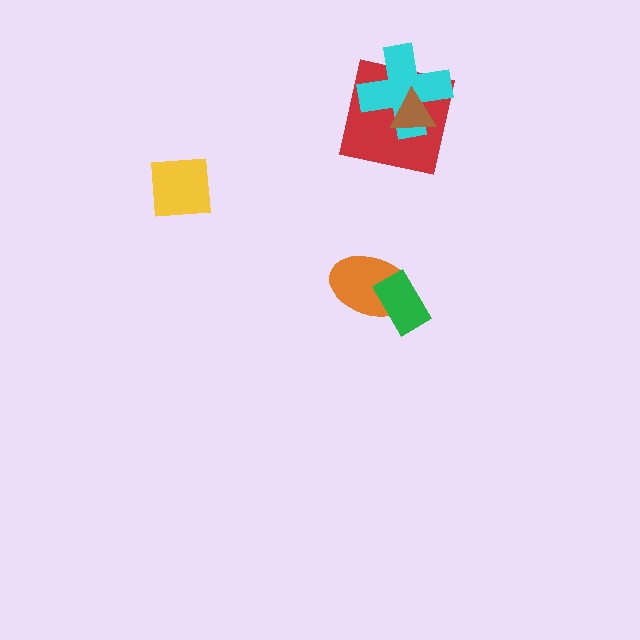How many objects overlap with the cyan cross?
2 objects overlap with the cyan cross.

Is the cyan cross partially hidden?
Yes, it is partially covered by another shape.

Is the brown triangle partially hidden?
No, no other shape covers it.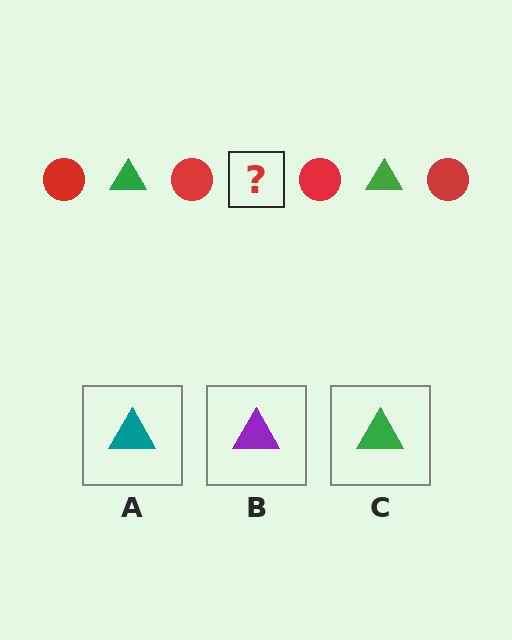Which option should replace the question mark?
Option C.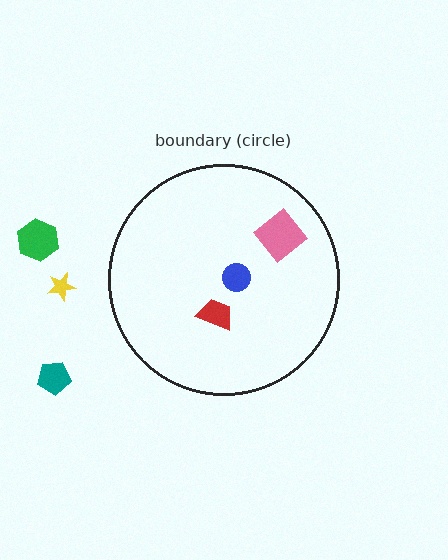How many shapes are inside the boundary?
3 inside, 3 outside.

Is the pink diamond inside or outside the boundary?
Inside.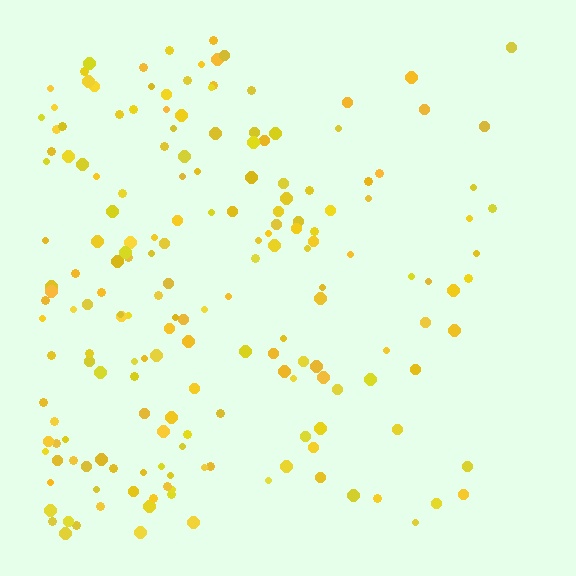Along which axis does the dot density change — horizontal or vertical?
Horizontal.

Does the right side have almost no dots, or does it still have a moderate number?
Still a moderate number, just noticeably fewer than the left.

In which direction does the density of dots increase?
From right to left, with the left side densest.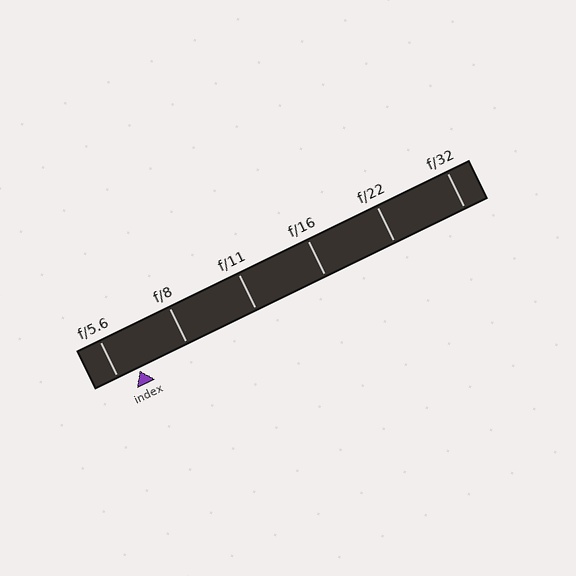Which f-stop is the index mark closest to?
The index mark is closest to f/5.6.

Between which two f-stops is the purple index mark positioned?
The index mark is between f/5.6 and f/8.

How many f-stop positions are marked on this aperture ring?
There are 6 f-stop positions marked.